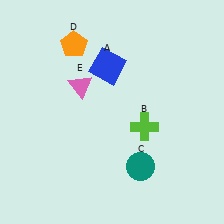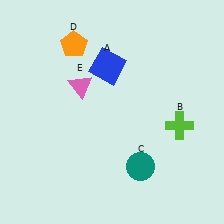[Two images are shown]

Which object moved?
The lime cross (B) moved right.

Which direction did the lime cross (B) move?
The lime cross (B) moved right.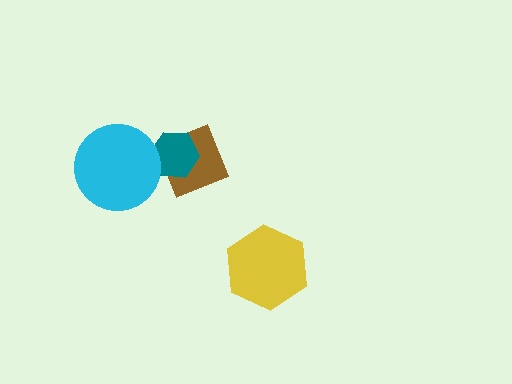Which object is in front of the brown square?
The teal hexagon is in front of the brown square.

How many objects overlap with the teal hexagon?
2 objects overlap with the teal hexagon.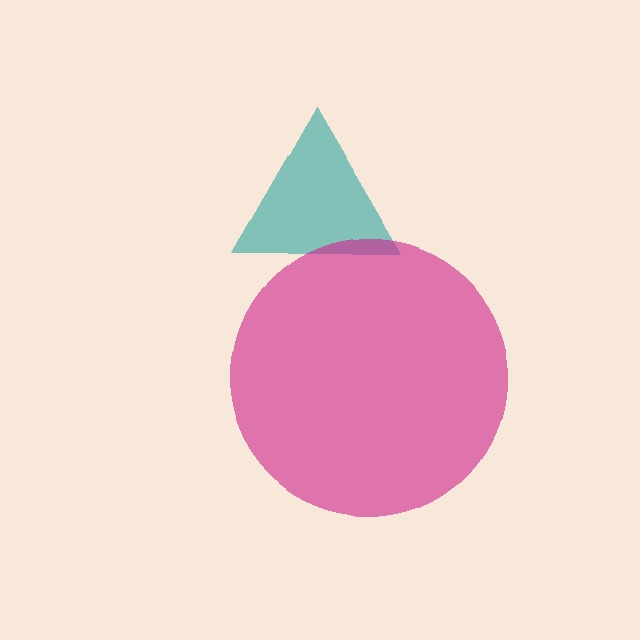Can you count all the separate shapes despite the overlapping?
Yes, there are 2 separate shapes.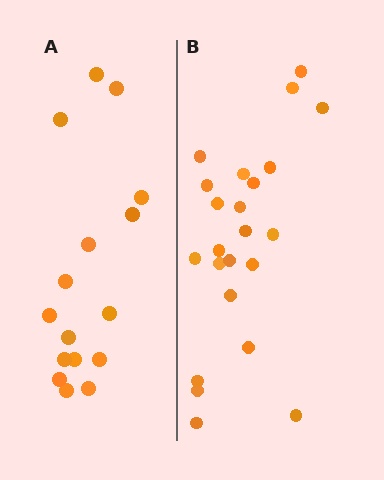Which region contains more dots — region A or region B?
Region B (the right region) has more dots.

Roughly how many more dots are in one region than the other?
Region B has roughly 8 or so more dots than region A.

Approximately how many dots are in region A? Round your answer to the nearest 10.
About 20 dots. (The exact count is 16, which rounds to 20.)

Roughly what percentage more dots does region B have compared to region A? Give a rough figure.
About 45% more.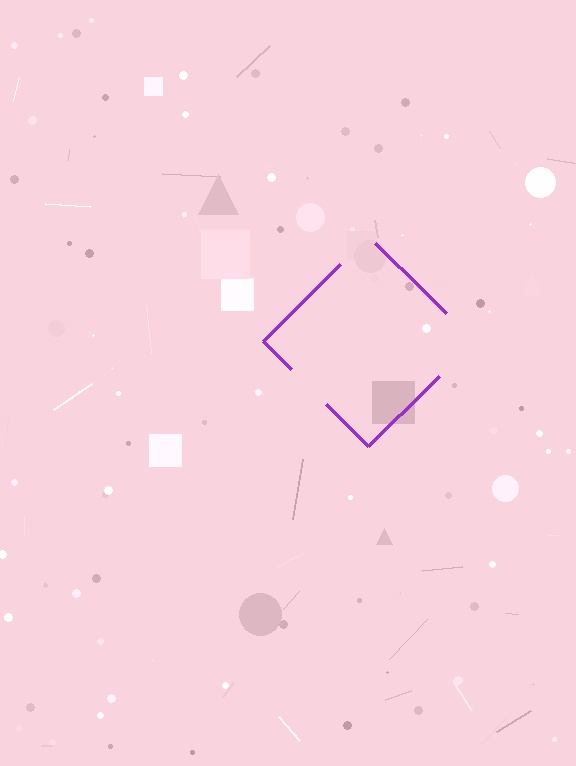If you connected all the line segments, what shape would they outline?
They would outline a diamond.